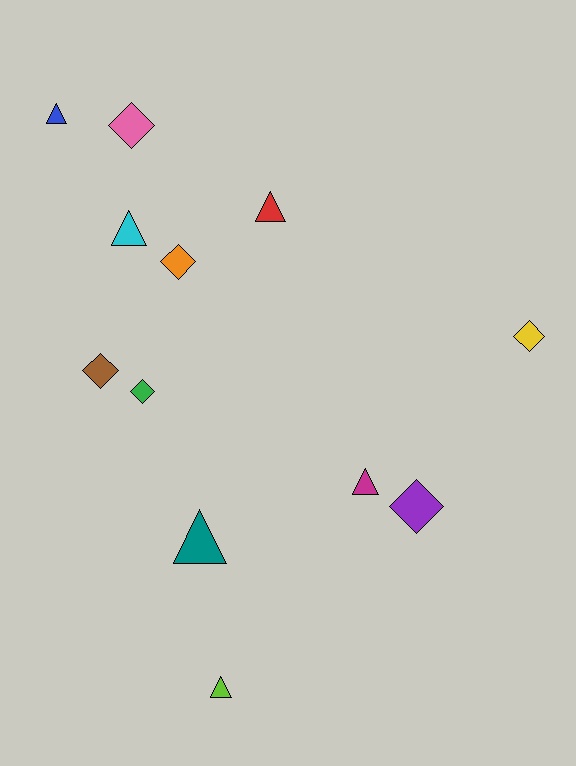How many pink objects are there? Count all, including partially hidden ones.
There is 1 pink object.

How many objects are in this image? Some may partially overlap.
There are 12 objects.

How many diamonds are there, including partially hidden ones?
There are 6 diamonds.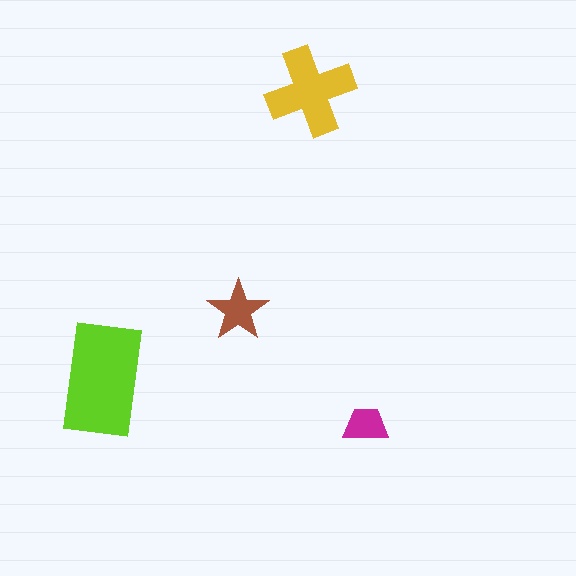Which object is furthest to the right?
The magenta trapezoid is rightmost.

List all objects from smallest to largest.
The magenta trapezoid, the brown star, the yellow cross, the lime rectangle.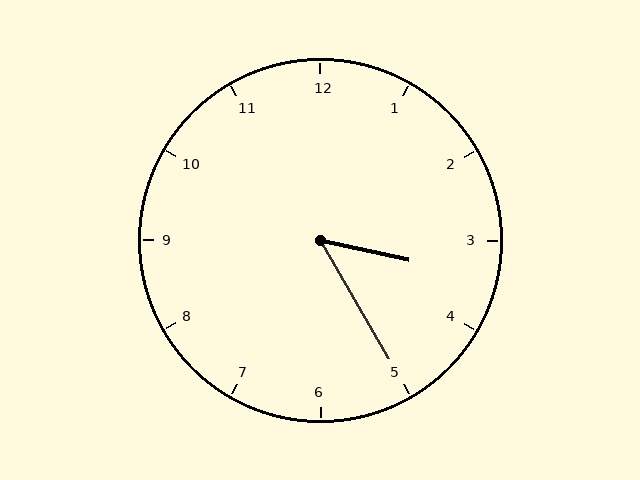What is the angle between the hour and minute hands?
Approximately 48 degrees.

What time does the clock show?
3:25.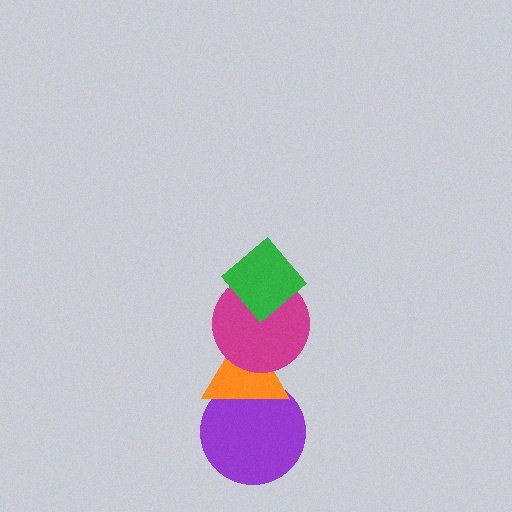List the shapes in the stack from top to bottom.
From top to bottom: the green diamond, the magenta circle, the orange triangle, the purple circle.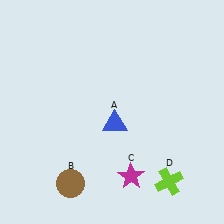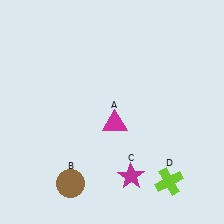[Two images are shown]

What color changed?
The triangle (A) changed from blue in Image 1 to magenta in Image 2.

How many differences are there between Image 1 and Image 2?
There is 1 difference between the two images.